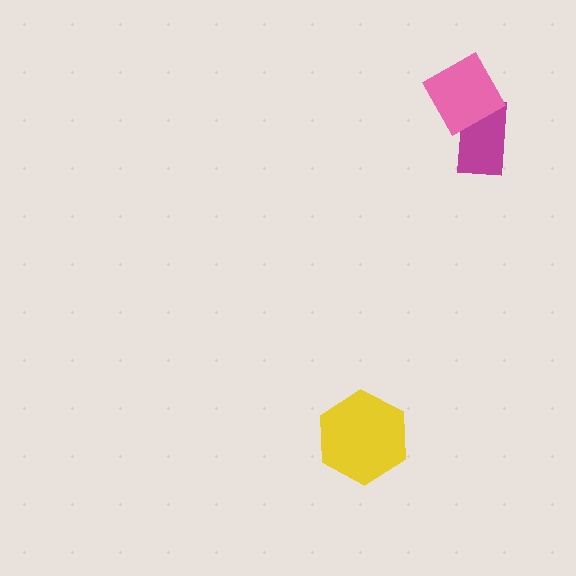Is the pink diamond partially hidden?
No, no other shape covers it.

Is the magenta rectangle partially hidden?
Yes, it is partially covered by another shape.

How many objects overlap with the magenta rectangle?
1 object overlaps with the magenta rectangle.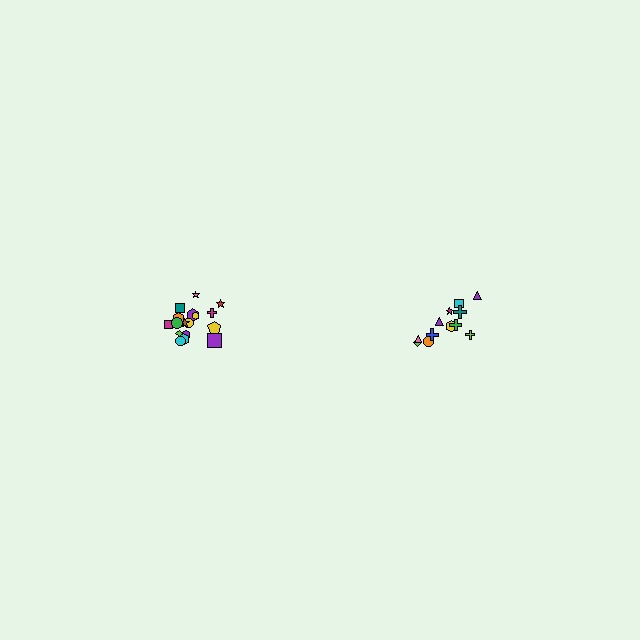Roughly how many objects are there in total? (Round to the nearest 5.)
Roughly 30 objects in total.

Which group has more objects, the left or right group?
The left group.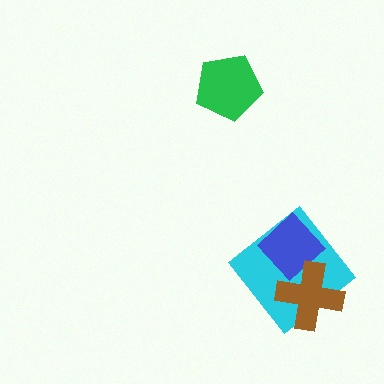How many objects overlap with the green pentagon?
0 objects overlap with the green pentagon.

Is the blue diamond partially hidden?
Yes, it is partially covered by another shape.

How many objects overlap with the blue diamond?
2 objects overlap with the blue diamond.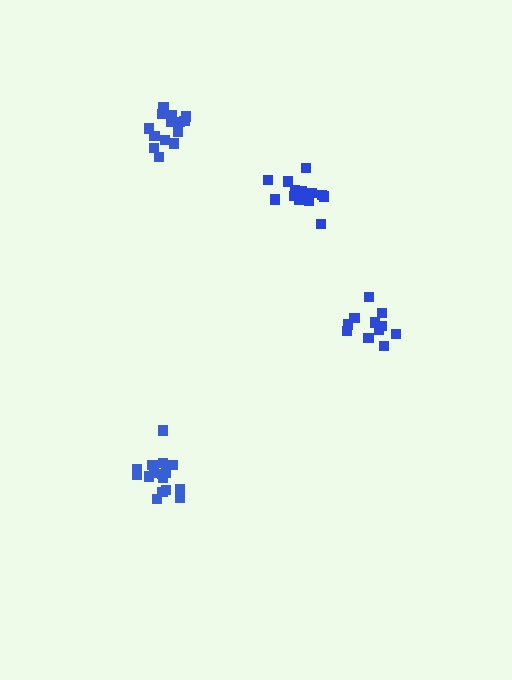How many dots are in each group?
Group 1: 16 dots, Group 2: 13 dots, Group 3: 11 dots, Group 4: 15 dots (55 total).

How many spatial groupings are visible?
There are 4 spatial groupings.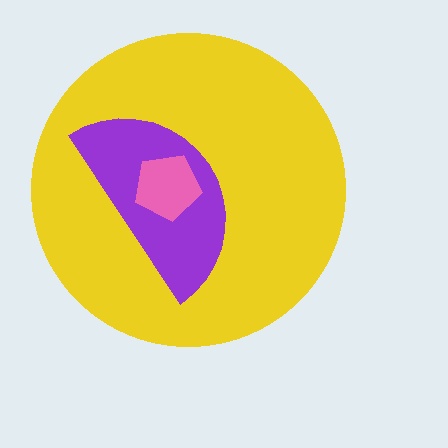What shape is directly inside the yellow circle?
The purple semicircle.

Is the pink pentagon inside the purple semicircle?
Yes.